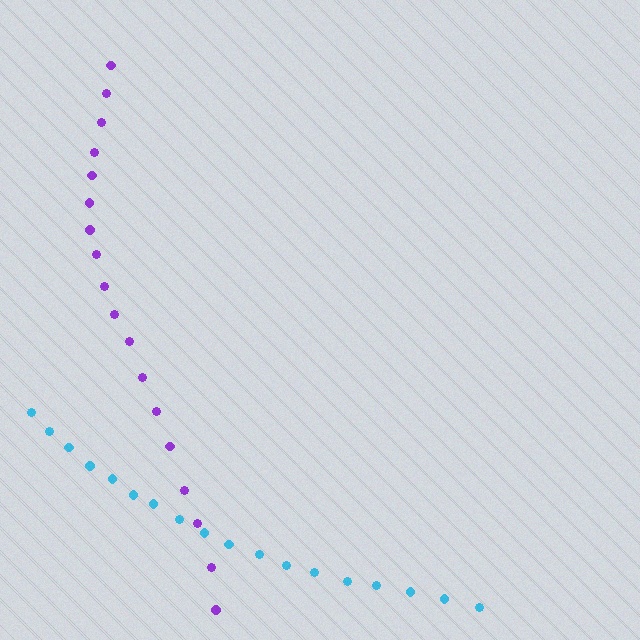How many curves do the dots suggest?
There are 2 distinct paths.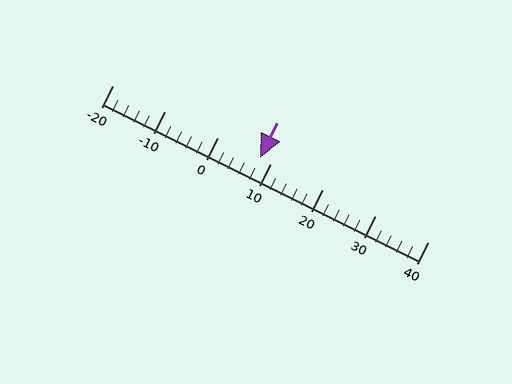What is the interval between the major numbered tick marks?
The major tick marks are spaced 10 units apart.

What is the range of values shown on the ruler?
The ruler shows values from -20 to 40.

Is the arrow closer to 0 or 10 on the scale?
The arrow is closer to 10.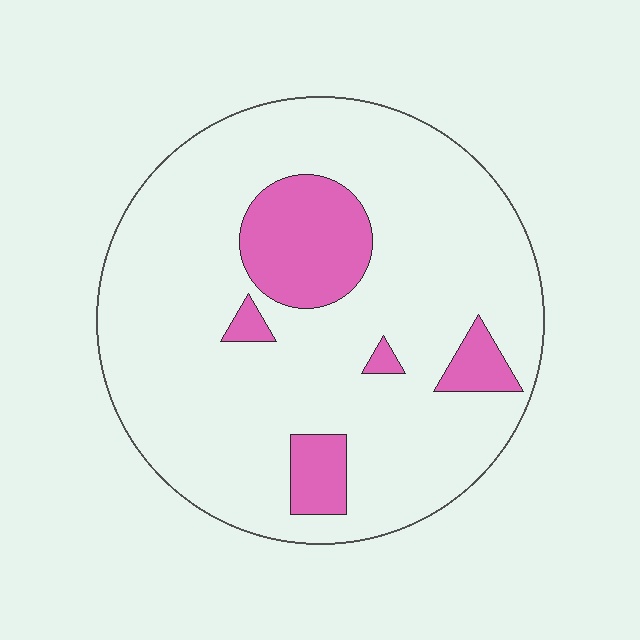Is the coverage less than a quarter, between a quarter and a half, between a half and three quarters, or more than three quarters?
Less than a quarter.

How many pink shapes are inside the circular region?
5.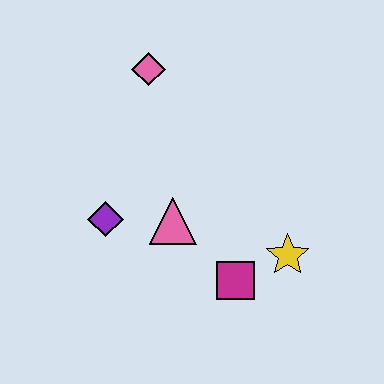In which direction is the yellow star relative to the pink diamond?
The yellow star is below the pink diamond.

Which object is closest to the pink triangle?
The purple diamond is closest to the pink triangle.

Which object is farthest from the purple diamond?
The yellow star is farthest from the purple diamond.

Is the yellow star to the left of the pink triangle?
No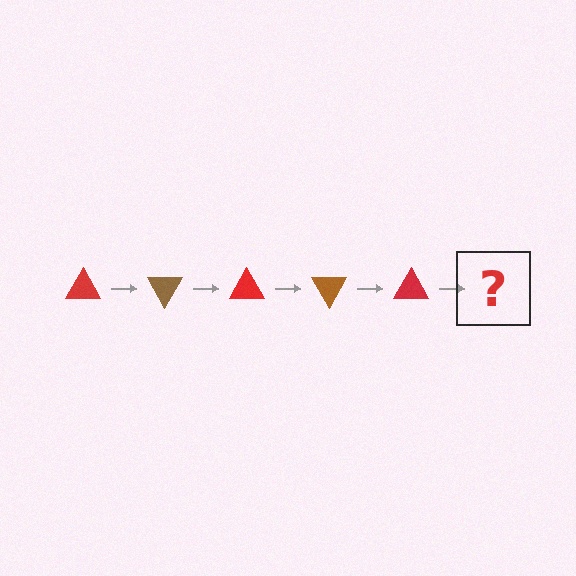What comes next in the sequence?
The next element should be a brown triangle, rotated 300 degrees from the start.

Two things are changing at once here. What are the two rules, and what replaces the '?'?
The two rules are that it rotates 60 degrees each step and the color cycles through red and brown. The '?' should be a brown triangle, rotated 300 degrees from the start.